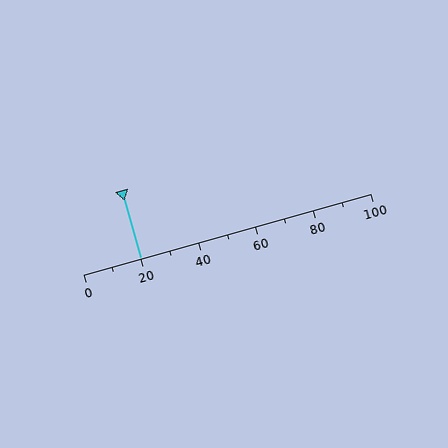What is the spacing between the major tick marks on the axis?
The major ticks are spaced 20 apart.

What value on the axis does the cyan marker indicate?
The marker indicates approximately 20.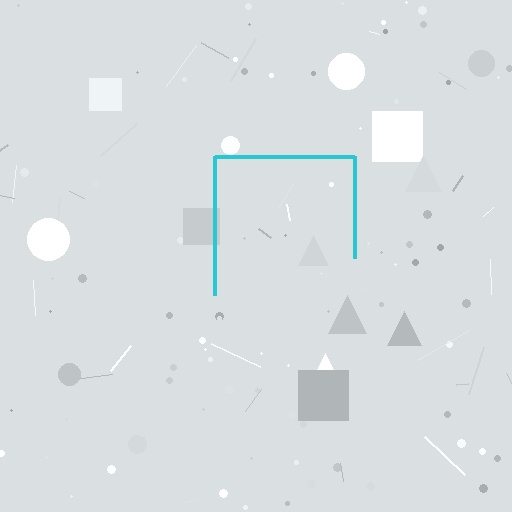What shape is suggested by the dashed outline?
The dashed outline suggests a square.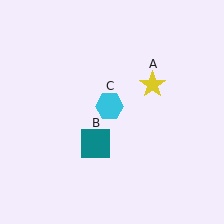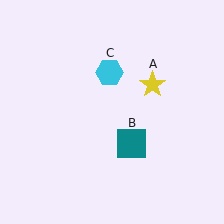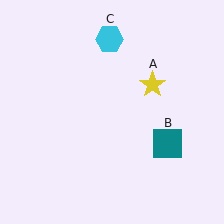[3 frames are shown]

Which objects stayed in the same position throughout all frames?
Yellow star (object A) remained stationary.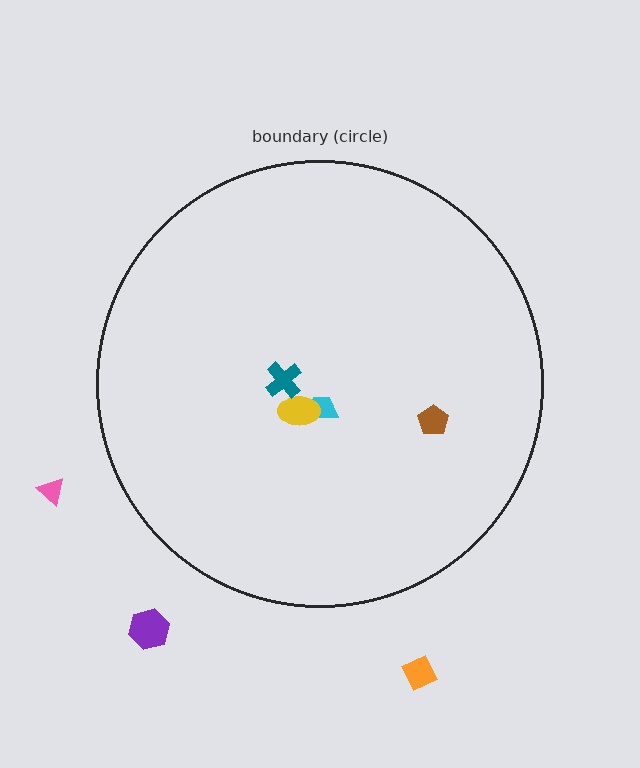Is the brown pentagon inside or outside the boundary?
Inside.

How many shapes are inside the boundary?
4 inside, 3 outside.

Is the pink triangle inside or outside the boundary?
Outside.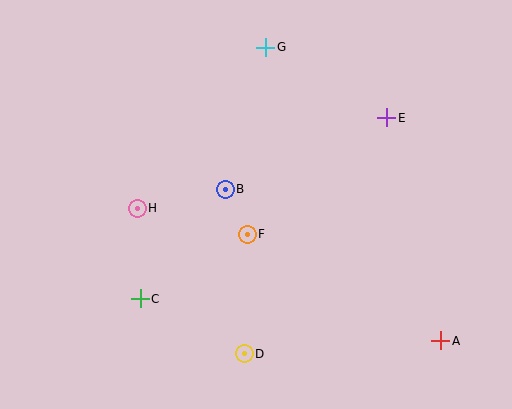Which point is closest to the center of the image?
Point F at (247, 234) is closest to the center.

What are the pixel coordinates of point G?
Point G is at (266, 47).